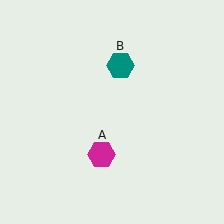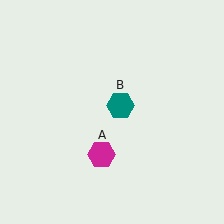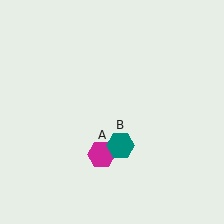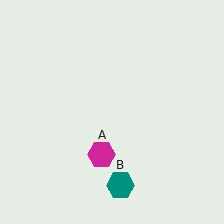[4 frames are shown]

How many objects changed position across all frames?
1 object changed position: teal hexagon (object B).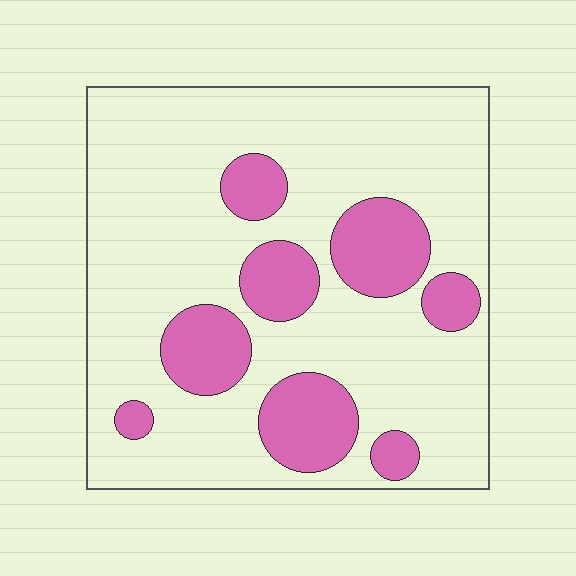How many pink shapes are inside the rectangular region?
8.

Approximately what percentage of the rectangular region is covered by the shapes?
Approximately 25%.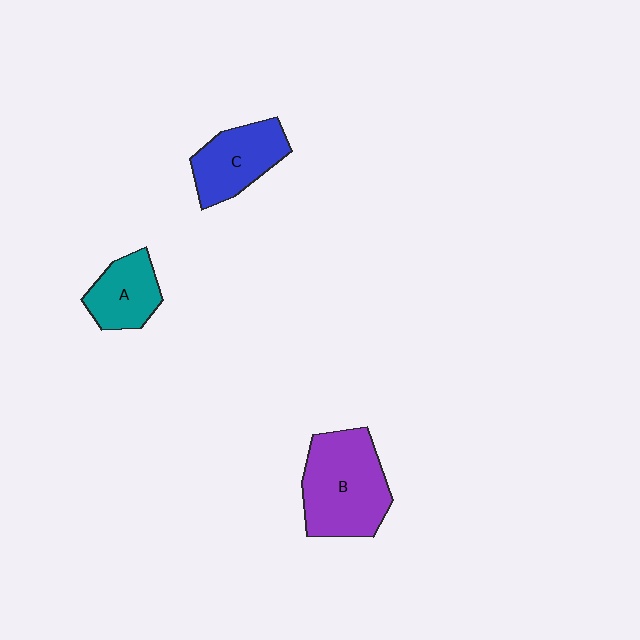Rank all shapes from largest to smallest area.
From largest to smallest: B (purple), C (blue), A (teal).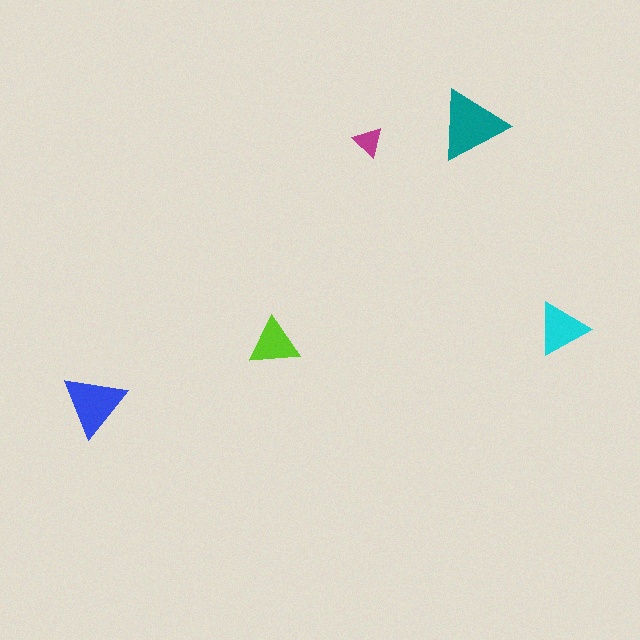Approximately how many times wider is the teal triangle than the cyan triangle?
About 1.5 times wider.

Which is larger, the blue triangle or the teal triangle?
The teal one.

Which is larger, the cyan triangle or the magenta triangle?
The cyan one.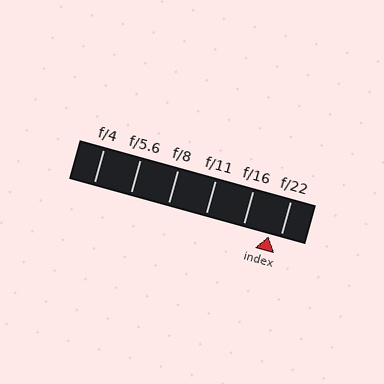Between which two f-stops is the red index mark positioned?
The index mark is between f/16 and f/22.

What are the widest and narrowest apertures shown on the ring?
The widest aperture shown is f/4 and the narrowest is f/22.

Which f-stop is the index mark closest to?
The index mark is closest to f/22.